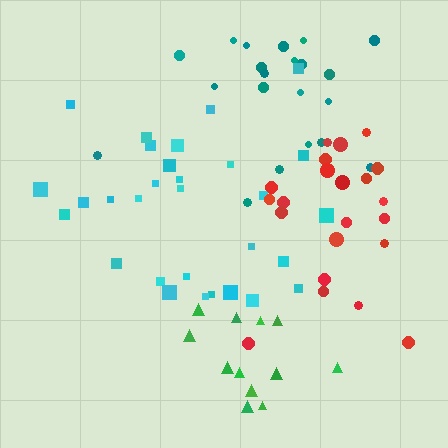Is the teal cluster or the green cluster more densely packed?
Green.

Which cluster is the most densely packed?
Cyan.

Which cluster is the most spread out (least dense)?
Teal.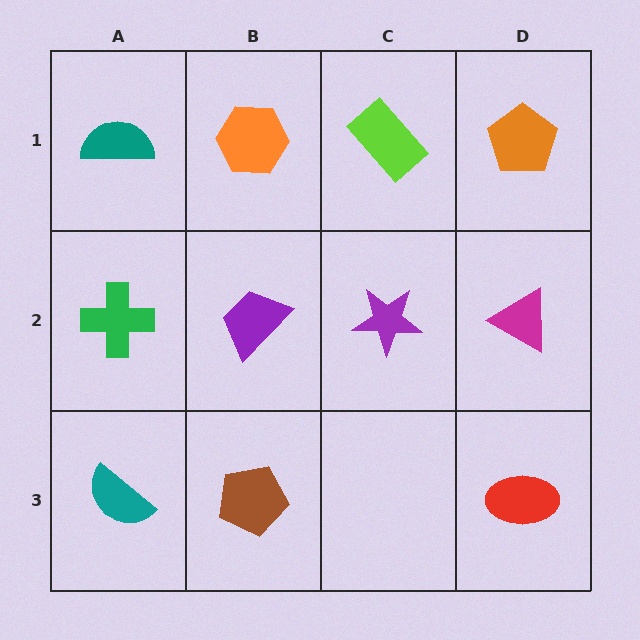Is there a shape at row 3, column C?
No, that cell is empty.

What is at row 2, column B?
A purple trapezoid.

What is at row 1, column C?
A lime rectangle.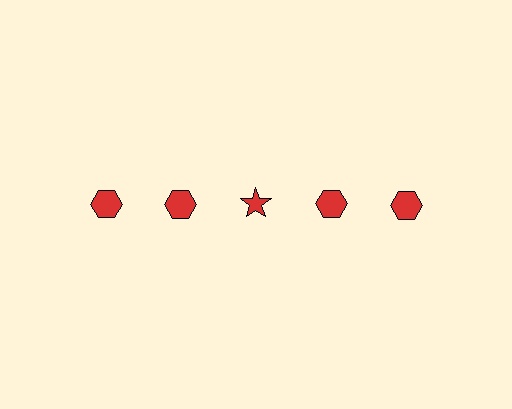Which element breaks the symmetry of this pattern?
The red star in the top row, center column breaks the symmetry. All other shapes are red hexagons.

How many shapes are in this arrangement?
There are 5 shapes arranged in a grid pattern.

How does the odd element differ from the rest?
It has a different shape: star instead of hexagon.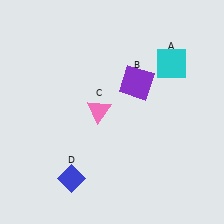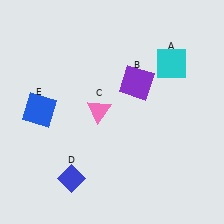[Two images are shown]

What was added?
A blue square (E) was added in Image 2.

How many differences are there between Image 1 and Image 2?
There is 1 difference between the two images.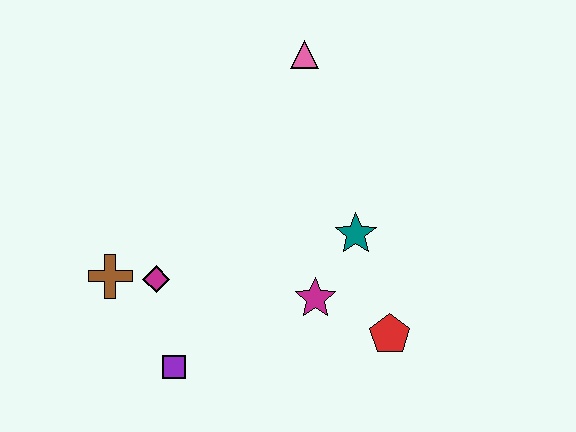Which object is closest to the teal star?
The magenta star is closest to the teal star.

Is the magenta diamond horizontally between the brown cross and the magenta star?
Yes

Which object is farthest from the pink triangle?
The purple square is farthest from the pink triangle.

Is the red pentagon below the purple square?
No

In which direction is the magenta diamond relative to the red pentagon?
The magenta diamond is to the left of the red pentagon.